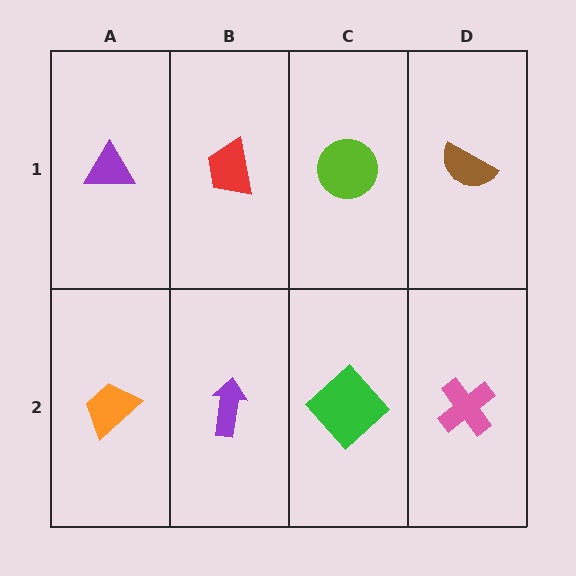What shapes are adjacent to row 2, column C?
A lime circle (row 1, column C), a purple arrow (row 2, column B), a pink cross (row 2, column D).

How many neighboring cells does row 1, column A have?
2.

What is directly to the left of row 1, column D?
A lime circle.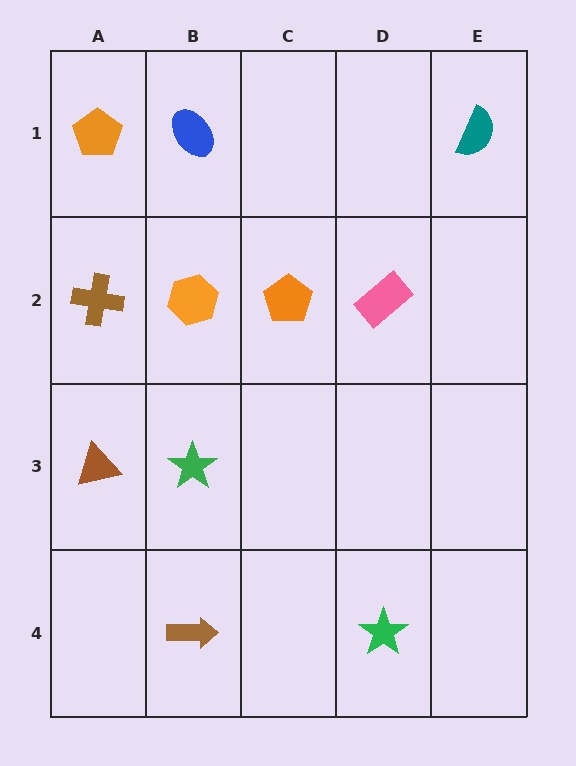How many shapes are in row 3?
2 shapes.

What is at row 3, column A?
A brown triangle.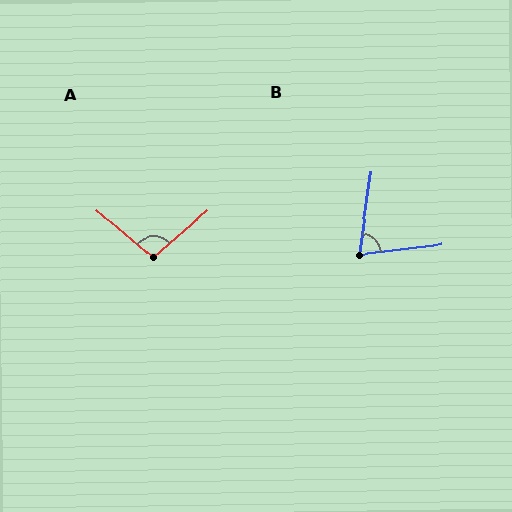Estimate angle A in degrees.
Approximately 99 degrees.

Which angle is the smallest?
B, at approximately 75 degrees.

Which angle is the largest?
A, at approximately 99 degrees.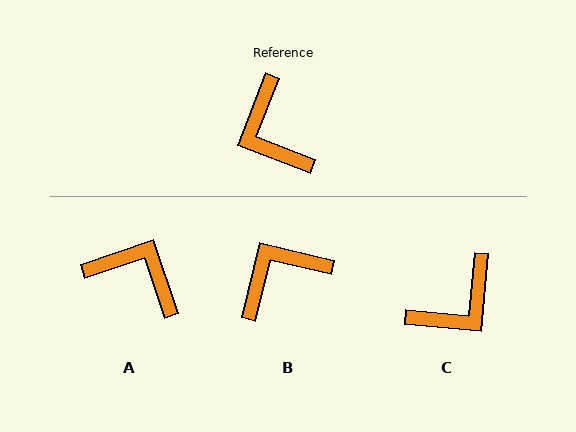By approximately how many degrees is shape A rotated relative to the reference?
Approximately 141 degrees clockwise.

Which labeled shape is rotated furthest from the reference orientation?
A, about 141 degrees away.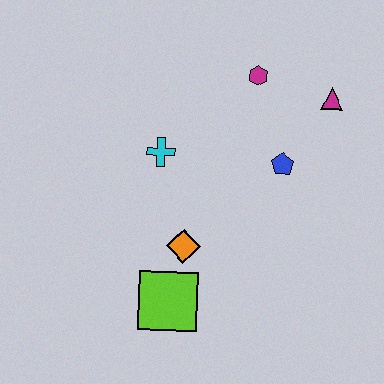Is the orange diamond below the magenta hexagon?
Yes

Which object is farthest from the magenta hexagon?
The lime square is farthest from the magenta hexagon.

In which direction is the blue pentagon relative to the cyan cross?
The blue pentagon is to the right of the cyan cross.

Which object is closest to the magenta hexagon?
The magenta triangle is closest to the magenta hexagon.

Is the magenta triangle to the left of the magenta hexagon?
No